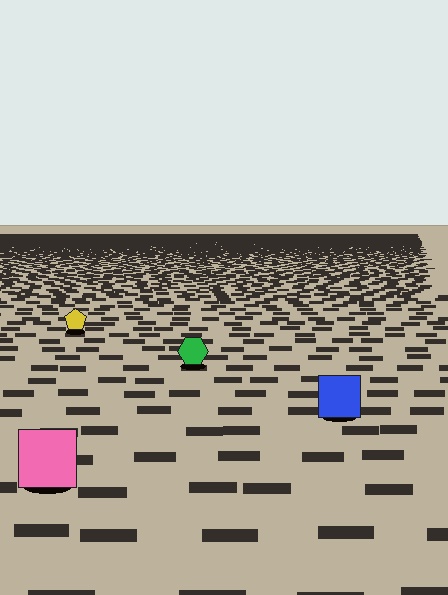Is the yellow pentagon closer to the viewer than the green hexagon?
No. The green hexagon is closer — you can tell from the texture gradient: the ground texture is coarser near it.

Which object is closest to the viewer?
The pink square is closest. The texture marks near it are larger and more spread out.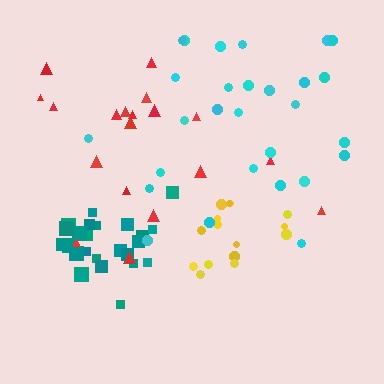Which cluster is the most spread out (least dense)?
Red.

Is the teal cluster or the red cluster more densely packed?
Teal.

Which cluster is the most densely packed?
Teal.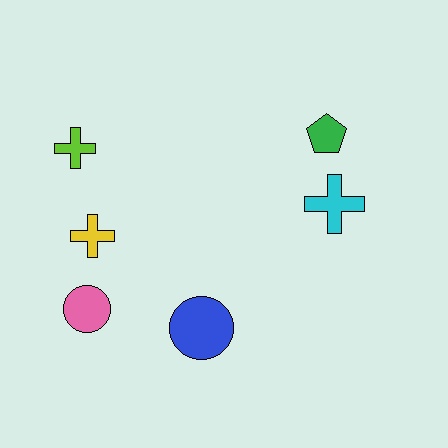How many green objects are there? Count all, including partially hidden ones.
There is 1 green object.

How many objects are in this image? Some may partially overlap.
There are 6 objects.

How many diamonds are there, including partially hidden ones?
There are no diamonds.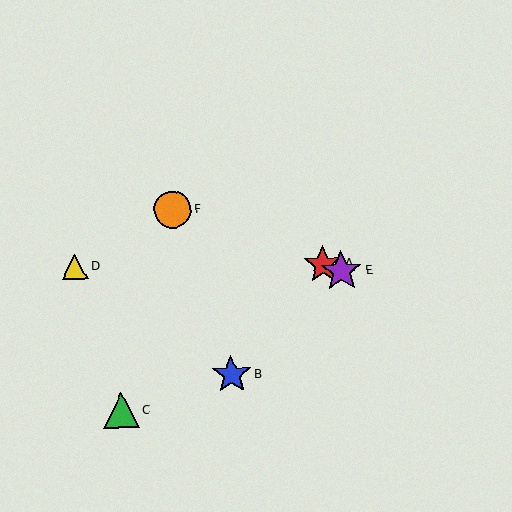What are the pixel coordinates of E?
Object E is at (341, 271).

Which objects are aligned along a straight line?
Objects A, E, F are aligned along a straight line.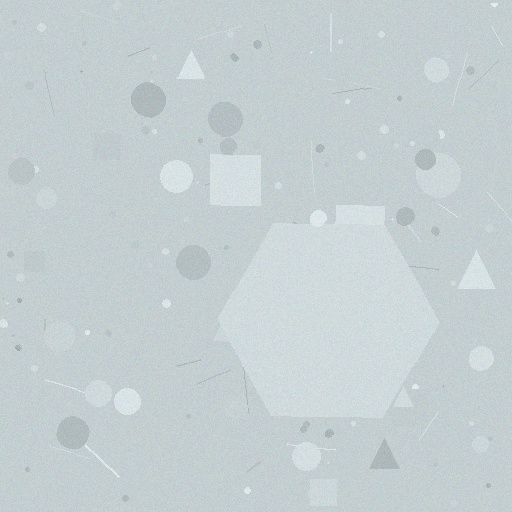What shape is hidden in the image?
A hexagon is hidden in the image.